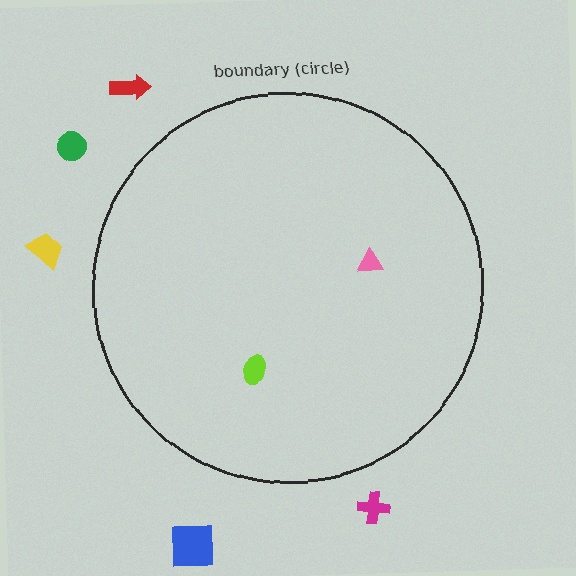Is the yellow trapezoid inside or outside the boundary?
Outside.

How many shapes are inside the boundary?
2 inside, 5 outside.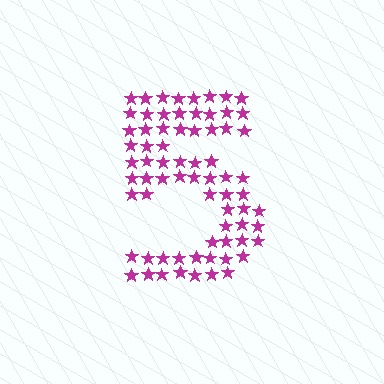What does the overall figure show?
The overall figure shows the digit 5.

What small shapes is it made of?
It is made of small stars.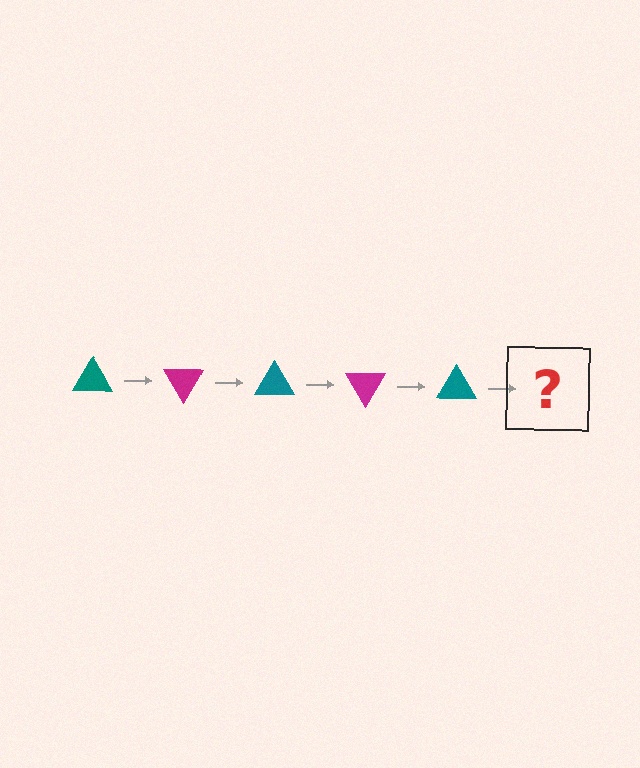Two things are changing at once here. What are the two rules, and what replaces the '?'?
The two rules are that it rotates 60 degrees each step and the color cycles through teal and magenta. The '?' should be a magenta triangle, rotated 300 degrees from the start.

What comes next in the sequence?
The next element should be a magenta triangle, rotated 300 degrees from the start.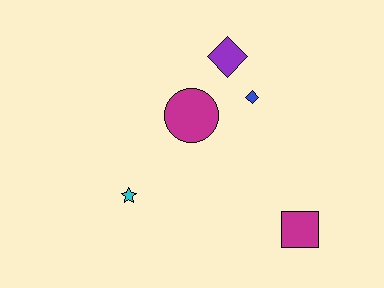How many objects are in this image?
There are 5 objects.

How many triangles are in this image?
There are no triangles.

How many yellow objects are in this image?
There are no yellow objects.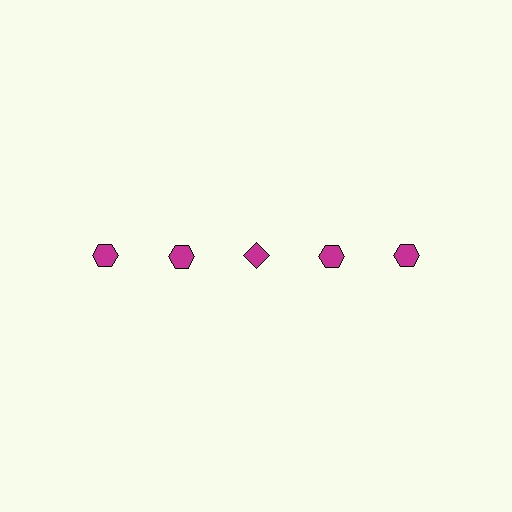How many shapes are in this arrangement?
There are 5 shapes arranged in a grid pattern.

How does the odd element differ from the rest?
It has a different shape: diamond instead of hexagon.